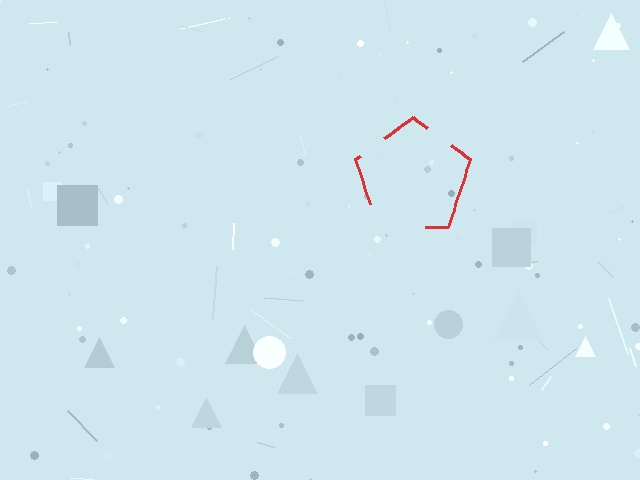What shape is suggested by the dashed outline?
The dashed outline suggests a pentagon.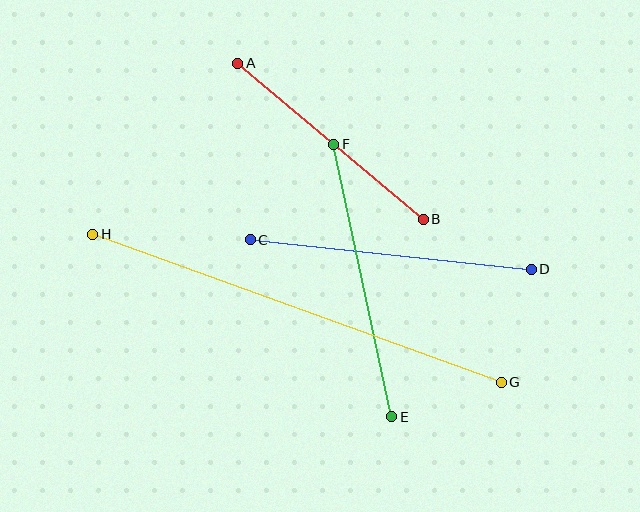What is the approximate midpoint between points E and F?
The midpoint is at approximately (363, 281) pixels.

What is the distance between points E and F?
The distance is approximately 278 pixels.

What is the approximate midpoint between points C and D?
The midpoint is at approximately (391, 255) pixels.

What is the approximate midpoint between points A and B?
The midpoint is at approximately (330, 141) pixels.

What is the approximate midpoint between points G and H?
The midpoint is at approximately (297, 308) pixels.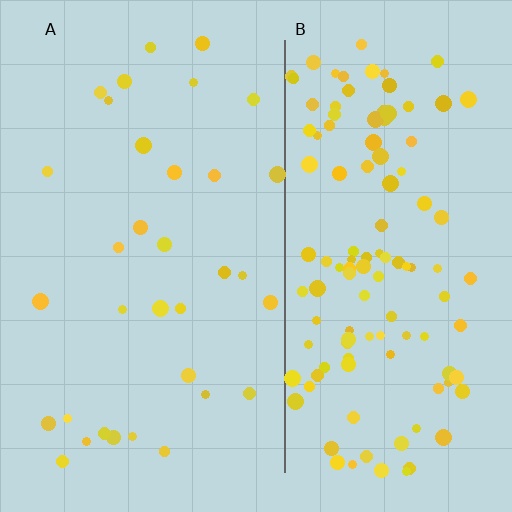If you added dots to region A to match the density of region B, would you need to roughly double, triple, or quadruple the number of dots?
Approximately quadruple.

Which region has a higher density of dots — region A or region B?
B (the right).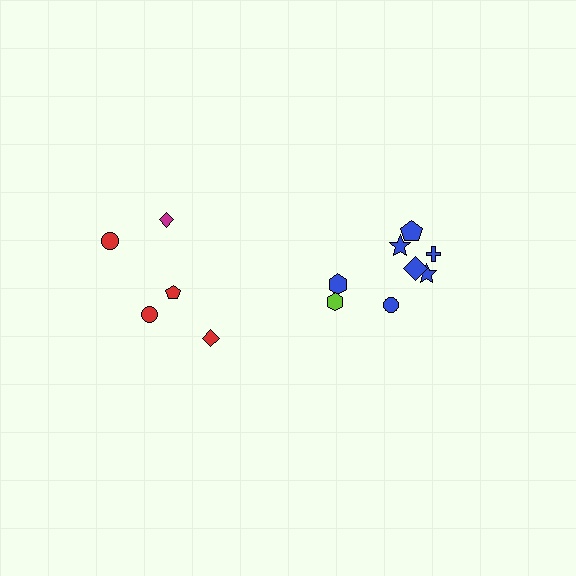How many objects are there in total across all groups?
There are 13 objects.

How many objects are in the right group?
There are 8 objects.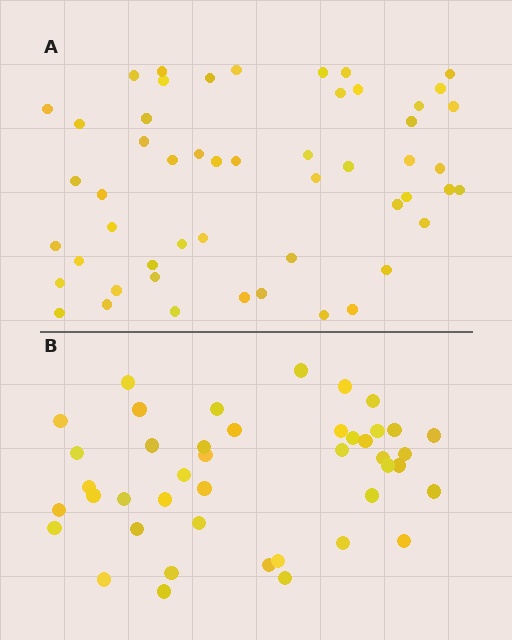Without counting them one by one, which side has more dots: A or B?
Region A (the top region) has more dots.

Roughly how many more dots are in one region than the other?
Region A has roughly 8 or so more dots than region B.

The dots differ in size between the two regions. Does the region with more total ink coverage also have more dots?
No. Region B has more total ink coverage because its dots are larger, but region A actually contains more individual dots. Total area can be misleading — the number of items is what matters here.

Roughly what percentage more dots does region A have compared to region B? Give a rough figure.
About 20% more.